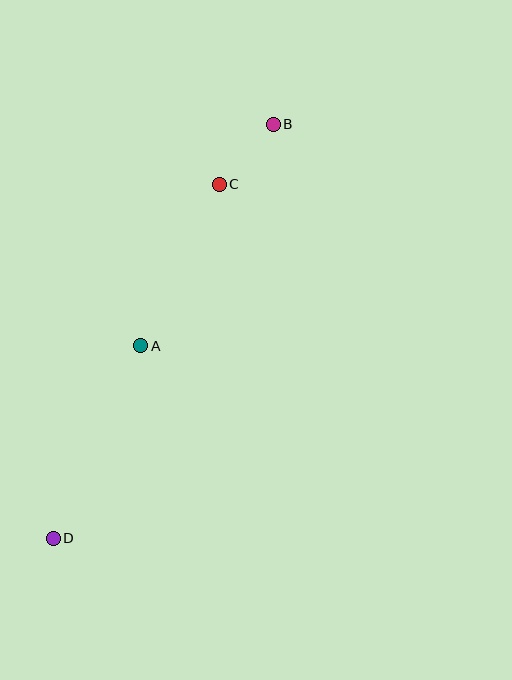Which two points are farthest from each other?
Points B and D are farthest from each other.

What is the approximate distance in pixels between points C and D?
The distance between C and D is approximately 391 pixels.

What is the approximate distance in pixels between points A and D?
The distance between A and D is approximately 212 pixels.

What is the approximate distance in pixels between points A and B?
The distance between A and B is approximately 258 pixels.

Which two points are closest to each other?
Points B and C are closest to each other.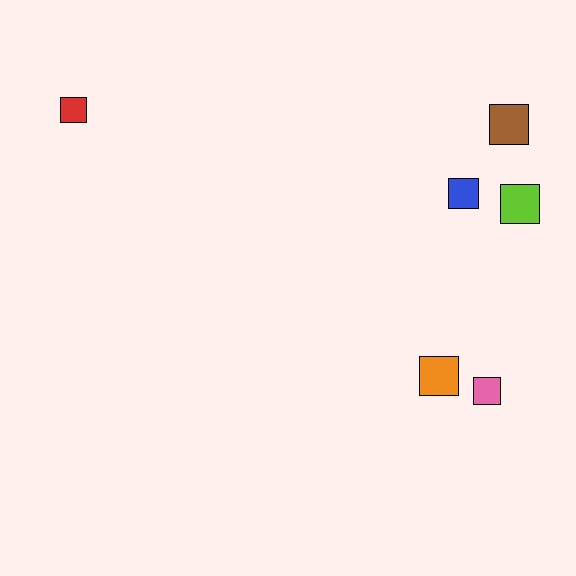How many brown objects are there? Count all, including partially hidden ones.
There is 1 brown object.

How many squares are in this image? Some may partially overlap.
There are 6 squares.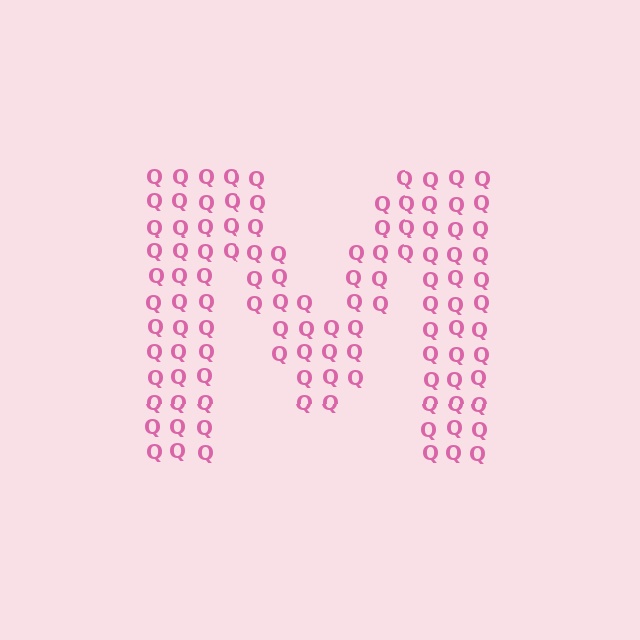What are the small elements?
The small elements are letter Q's.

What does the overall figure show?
The overall figure shows the letter M.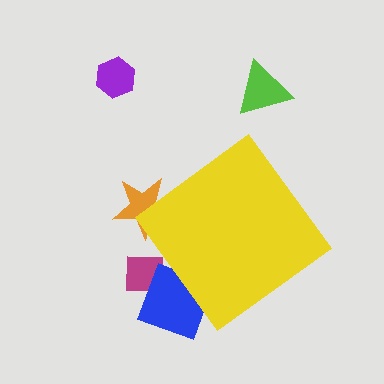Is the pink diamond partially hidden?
Yes, the pink diamond is partially hidden behind the yellow diamond.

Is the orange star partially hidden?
Yes, the orange star is partially hidden behind the yellow diamond.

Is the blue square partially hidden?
Yes, the blue square is partially hidden behind the yellow diamond.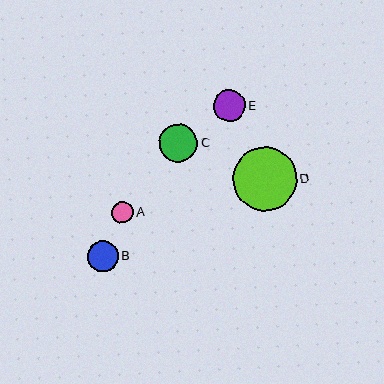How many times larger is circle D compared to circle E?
Circle D is approximately 2.0 times the size of circle E.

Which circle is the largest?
Circle D is the largest with a size of approximately 64 pixels.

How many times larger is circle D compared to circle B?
Circle D is approximately 2.1 times the size of circle B.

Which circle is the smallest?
Circle A is the smallest with a size of approximately 21 pixels.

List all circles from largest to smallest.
From largest to smallest: D, C, E, B, A.